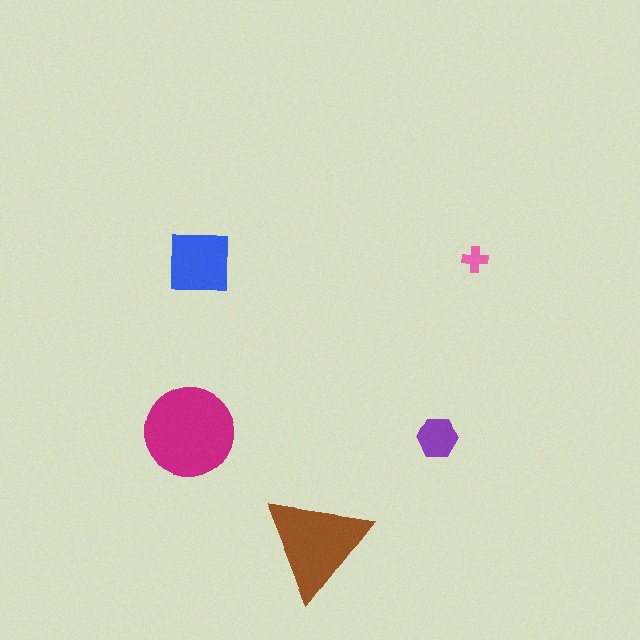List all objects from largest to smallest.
The magenta circle, the brown triangle, the blue square, the purple hexagon, the pink cross.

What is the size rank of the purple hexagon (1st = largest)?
4th.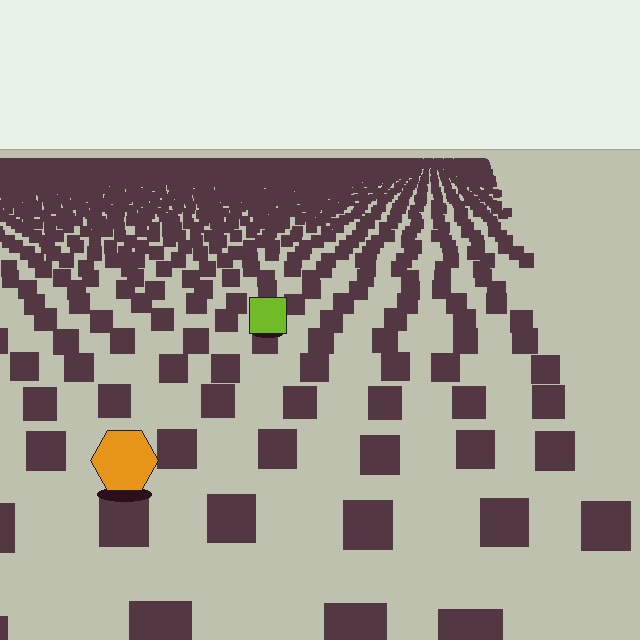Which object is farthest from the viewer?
The lime square is farthest from the viewer. It appears smaller and the ground texture around it is denser.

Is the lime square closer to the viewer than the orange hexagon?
No. The orange hexagon is closer — you can tell from the texture gradient: the ground texture is coarser near it.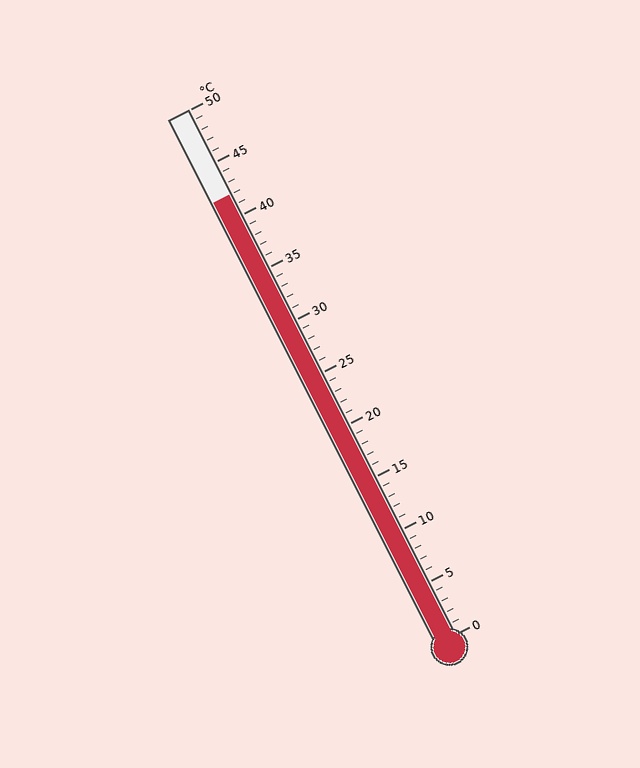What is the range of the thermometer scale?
The thermometer scale ranges from 0°C to 50°C.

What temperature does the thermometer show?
The thermometer shows approximately 42°C.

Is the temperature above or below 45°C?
The temperature is below 45°C.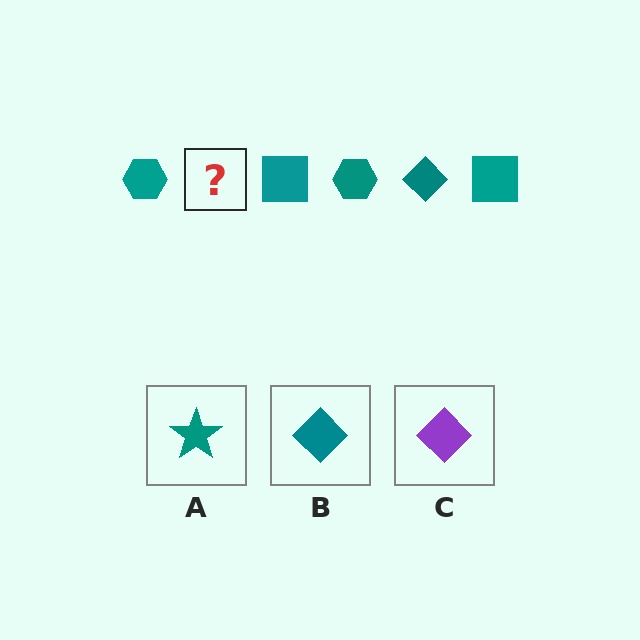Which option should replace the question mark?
Option B.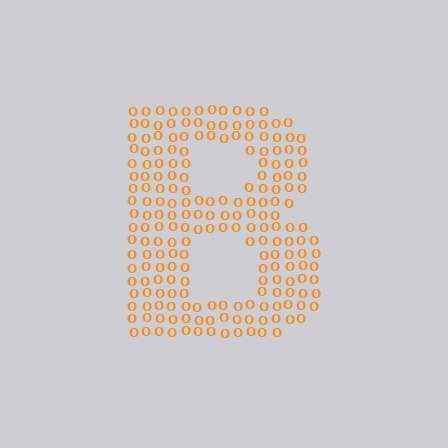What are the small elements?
The small elements are letter O's.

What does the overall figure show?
The overall figure shows the letter B.